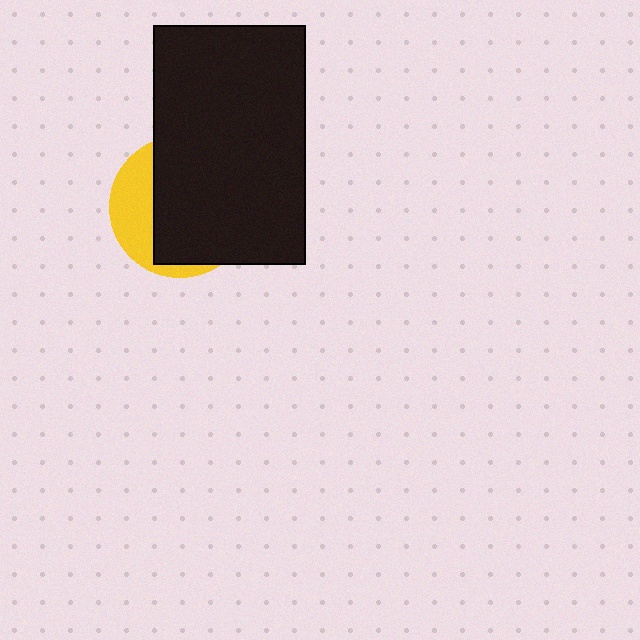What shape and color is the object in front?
The object in front is a black rectangle.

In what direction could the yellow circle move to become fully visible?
The yellow circle could move left. That would shift it out from behind the black rectangle entirely.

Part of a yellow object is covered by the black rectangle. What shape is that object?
It is a circle.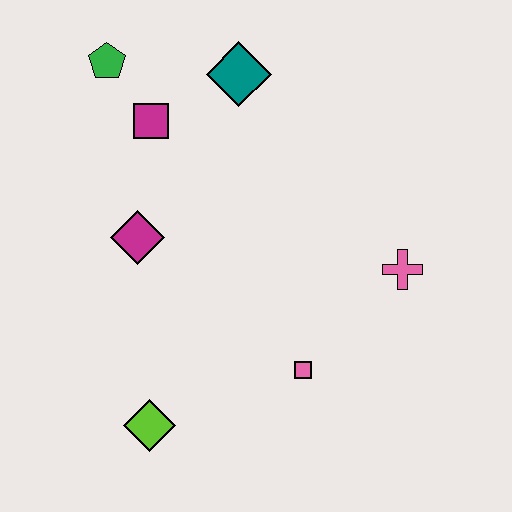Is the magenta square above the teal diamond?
No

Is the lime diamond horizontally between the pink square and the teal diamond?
No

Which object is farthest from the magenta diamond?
The pink cross is farthest from the magenta diamond.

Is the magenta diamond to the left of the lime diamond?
Yes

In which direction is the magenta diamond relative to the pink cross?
The magenta diamond is to the left of the pink cross.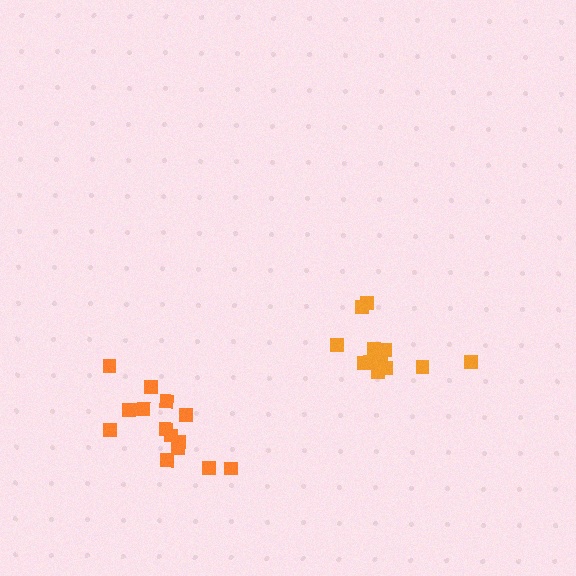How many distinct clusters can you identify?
There are 2 distinct clusters.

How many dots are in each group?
Group 1: 13 dots, Group 2: 14 dots (27 total).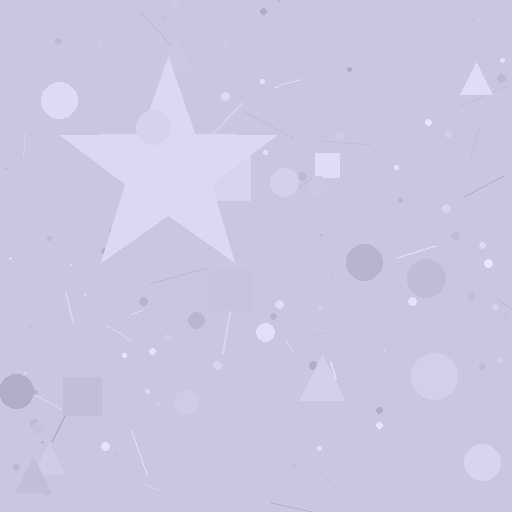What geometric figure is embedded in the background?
A star is embedded in the background.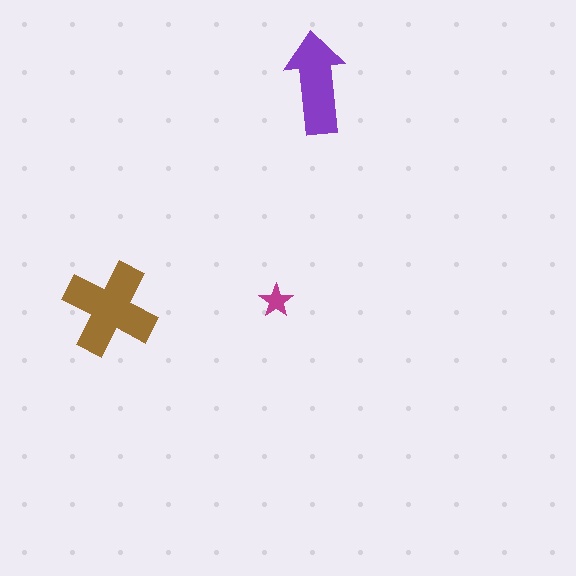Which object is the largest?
The brown cross.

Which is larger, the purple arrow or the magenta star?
The purple arrow.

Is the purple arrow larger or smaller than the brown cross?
Smaller.